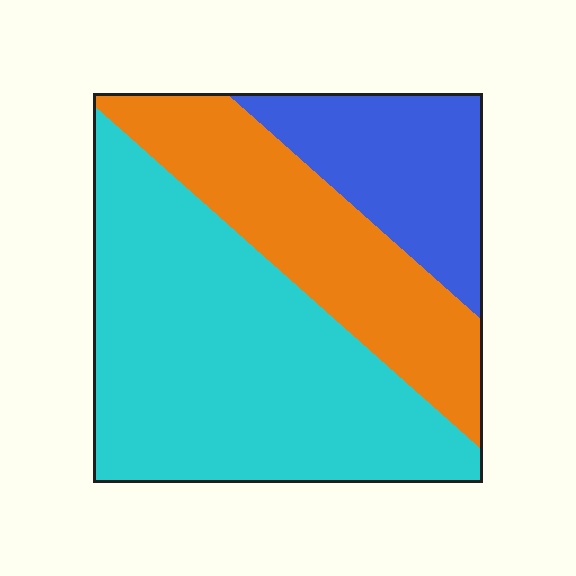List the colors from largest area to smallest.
From largest to smallest: cyan, orange, blue.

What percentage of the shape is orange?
Orange takes up between a quarter and a half of the shape.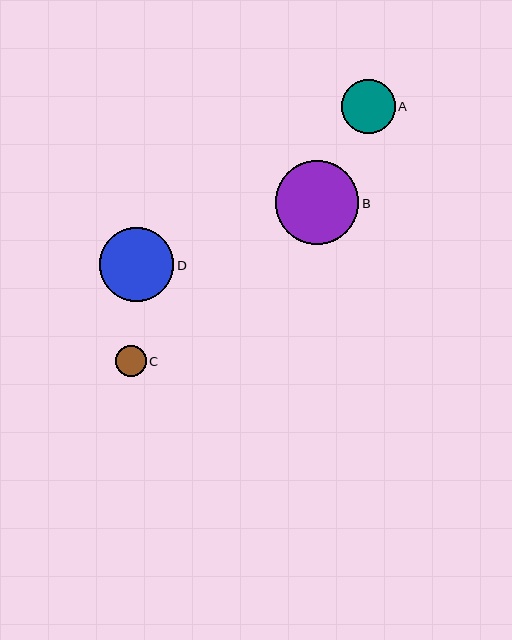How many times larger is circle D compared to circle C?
Circle D is approximately 2.4 times the size of circle C.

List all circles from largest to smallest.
From largest to smallest: B, D, A, C.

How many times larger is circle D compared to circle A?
Circle D is approximately 1.4 times the size of circle A.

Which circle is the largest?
Circle B is the largest with a size of approximately 84 pixels.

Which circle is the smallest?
Circle C is the smallest with a size of approximately 31 pixels.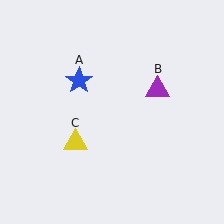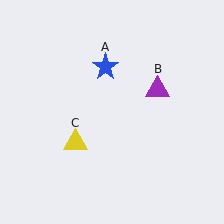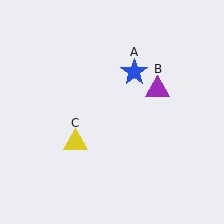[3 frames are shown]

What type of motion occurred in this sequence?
The blue star (object A) rotated clockwise around the center of the scene.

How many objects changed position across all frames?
1 object changed position: blue star (object A).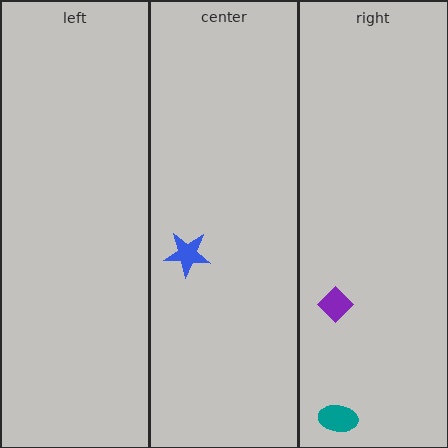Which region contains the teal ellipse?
The right region.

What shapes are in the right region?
The purple diamond, the teal ellipse.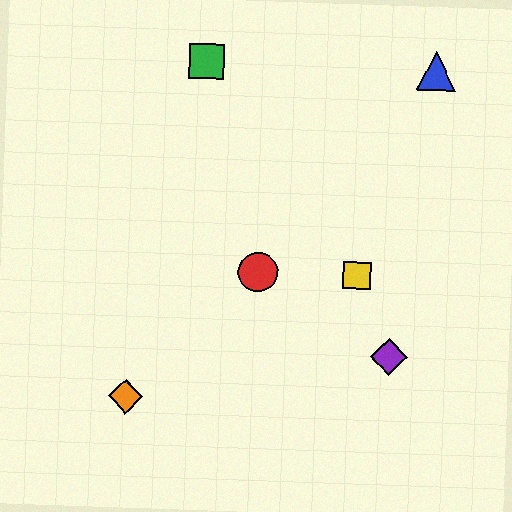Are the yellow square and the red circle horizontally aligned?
Yes, both are at y≈275.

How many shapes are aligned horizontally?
2 shapes (the red circle, the yellow square) are aligned horizontally.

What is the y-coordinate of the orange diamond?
The orange diamond is at y≈397.